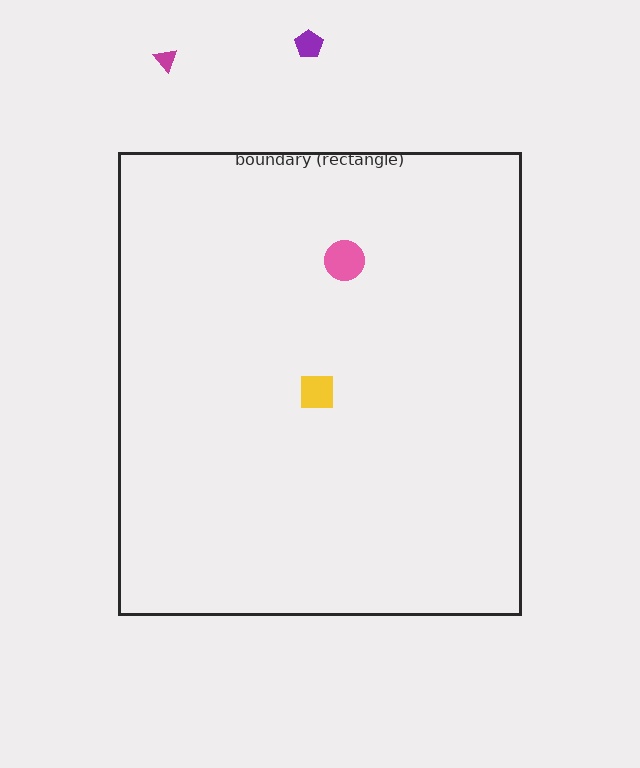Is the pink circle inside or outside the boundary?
Inside.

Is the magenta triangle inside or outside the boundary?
Outside.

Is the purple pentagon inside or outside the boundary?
Outside.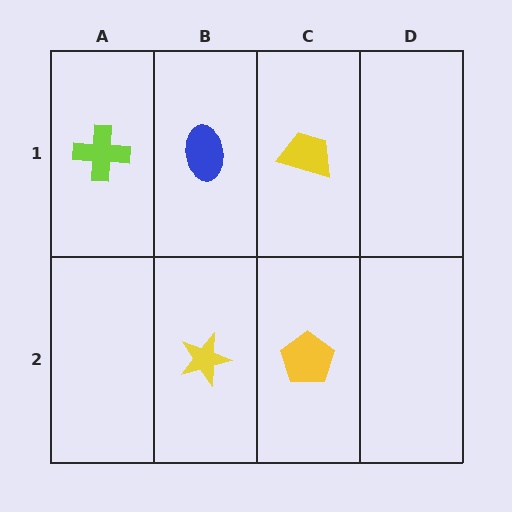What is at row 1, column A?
A lime cross.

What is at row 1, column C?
A yellow trapezoid.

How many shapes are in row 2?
2 shapes.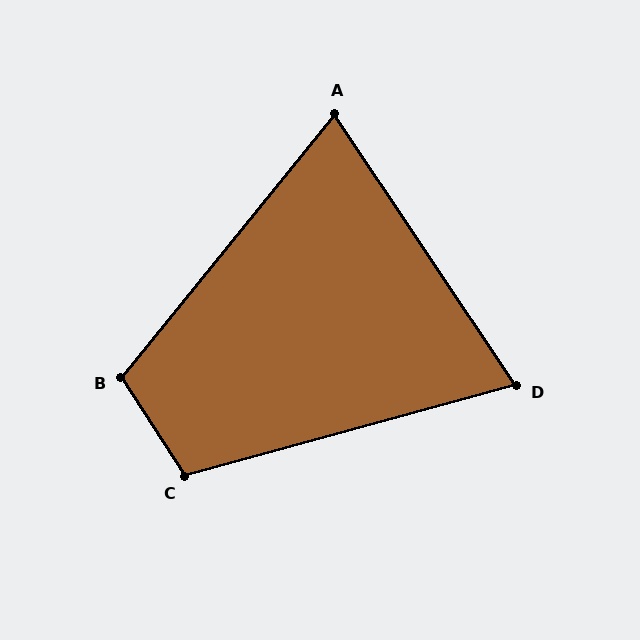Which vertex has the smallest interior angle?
D, at approximately 72 degrees.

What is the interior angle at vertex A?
Approximately 73 degrees (acute).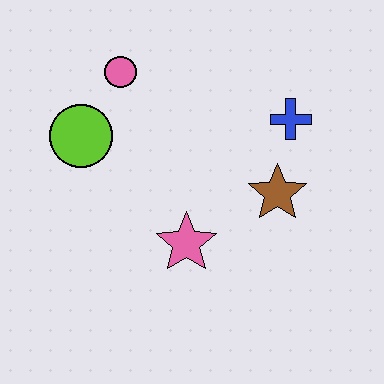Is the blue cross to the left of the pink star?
No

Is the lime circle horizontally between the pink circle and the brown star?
No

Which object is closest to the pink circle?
The lime circle is closest to the pink circle.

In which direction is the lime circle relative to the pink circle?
The lime circle is below the pink circle.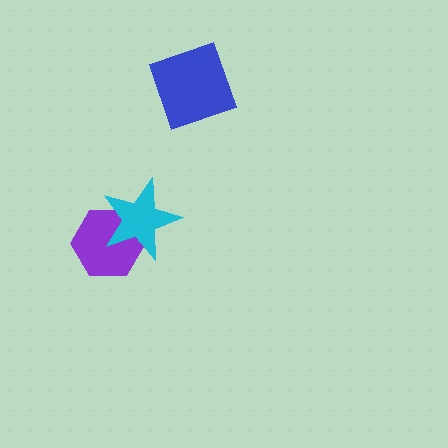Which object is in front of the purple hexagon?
The cyan star is in front of the purple hexagon.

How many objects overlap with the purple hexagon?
1 object overlaps with the purple hexagon.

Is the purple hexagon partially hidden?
Yes, it is partially covered by another shape.